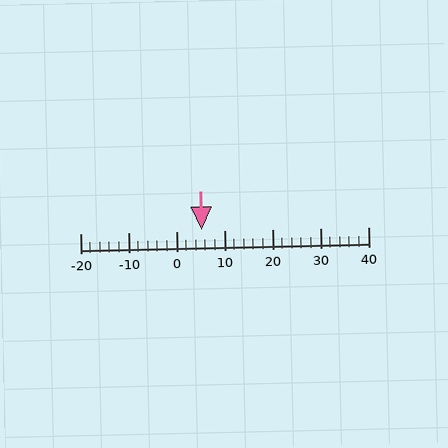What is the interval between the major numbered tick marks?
The major tick marks are spaced 10 units apart.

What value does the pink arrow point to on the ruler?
The pink arrow points to approximately 5.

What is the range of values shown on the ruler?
The ruler shows values from -20 to 40.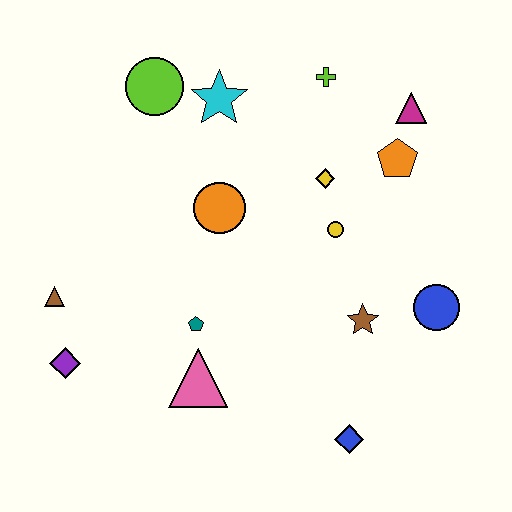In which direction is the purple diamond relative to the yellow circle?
The purple diamond is to the left of the yellow circle.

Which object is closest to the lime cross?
The magenta triangle is closest to the lime cross.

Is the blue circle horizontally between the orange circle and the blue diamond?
No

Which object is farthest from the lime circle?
The blue diamond is farthest from the lime circle.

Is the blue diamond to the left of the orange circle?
No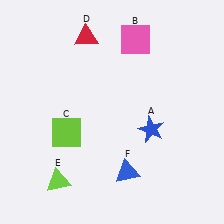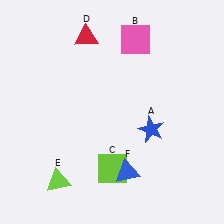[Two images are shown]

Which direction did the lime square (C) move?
The lime square (C) moved right.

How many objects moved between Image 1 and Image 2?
1 object moved between the two images.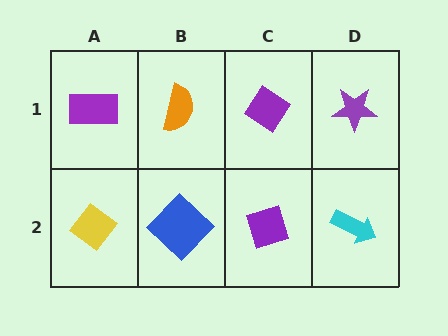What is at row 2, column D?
A cyan arrow.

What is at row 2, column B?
A blue diamond.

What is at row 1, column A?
A purple rectangle.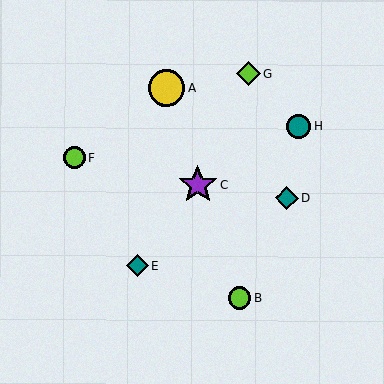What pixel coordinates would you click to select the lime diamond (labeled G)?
Click at (248, 74) to select the lime diamond G.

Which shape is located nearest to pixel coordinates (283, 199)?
The teal diamond (labeled D) at (287, 198) is nearest to that location.